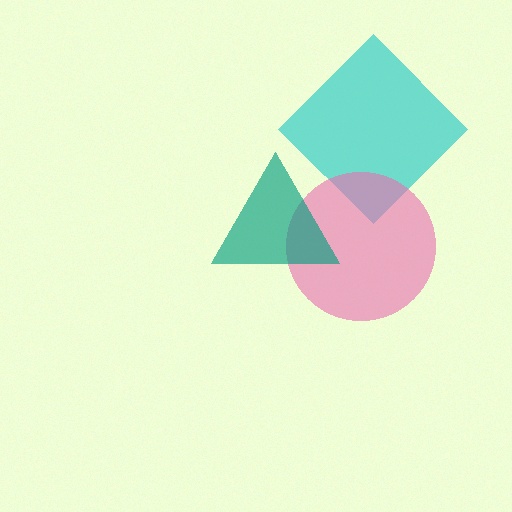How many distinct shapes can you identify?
There are 3 distinct shapes: a cyan diamond, a pink circle, a teal triangle.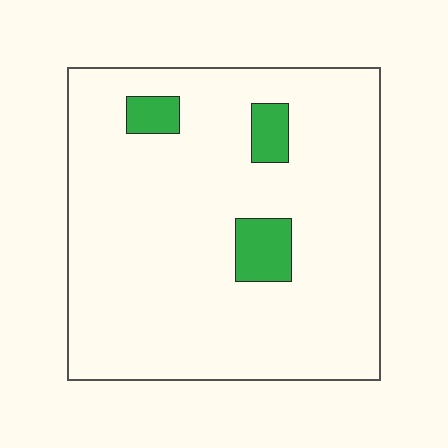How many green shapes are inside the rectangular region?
3.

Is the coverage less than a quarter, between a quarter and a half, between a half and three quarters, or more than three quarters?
Less than a quarter.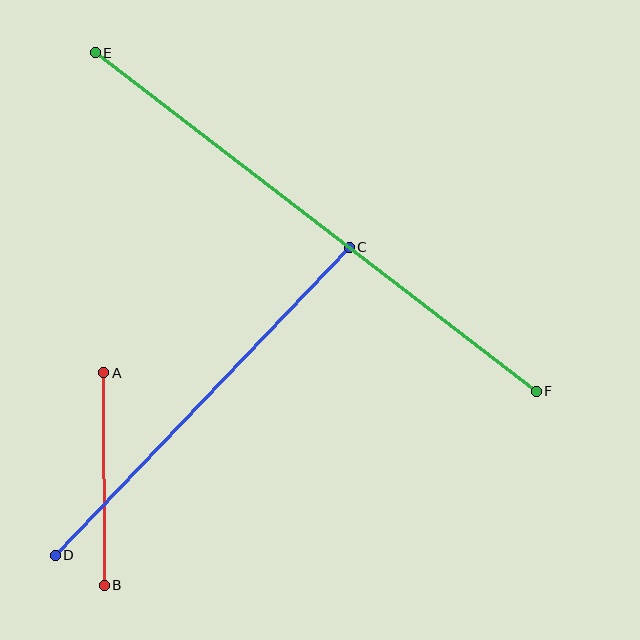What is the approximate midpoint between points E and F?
The midpoint is at approximately (316, 222) pixels.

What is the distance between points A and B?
The distance is approximately 212 pixels.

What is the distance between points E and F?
The distance is approximately 556 pixels.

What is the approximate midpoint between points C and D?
The midpoint is at approximately (202, 401) pixels.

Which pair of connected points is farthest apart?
Points E and F are farthest apart.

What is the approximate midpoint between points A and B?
The midpoint is at approximately (104, 479) pixels.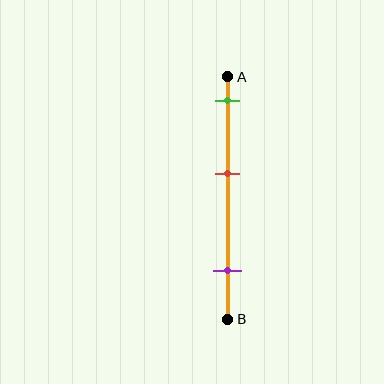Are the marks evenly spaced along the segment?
Yes, the marks are approximately evenly spaced.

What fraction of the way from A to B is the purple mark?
The purple mark is approximately 80% (0.8) of the way from A to B.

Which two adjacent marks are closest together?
The green and red marks are the closest adjacent pair.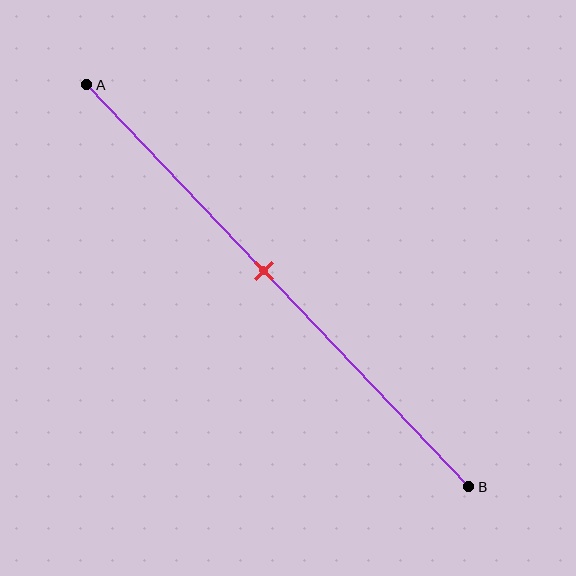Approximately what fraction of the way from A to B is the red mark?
The red mark is approximately 45% of the way from A to B.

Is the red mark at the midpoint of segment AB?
No, the mark is at about 45% from A, not at the 50% midpoint.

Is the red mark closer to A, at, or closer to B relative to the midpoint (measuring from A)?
The red mark is closer to point A than the midpoint of segment AB.